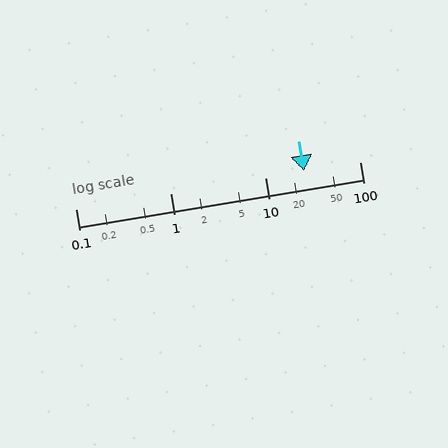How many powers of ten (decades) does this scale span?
The scale spans 3 decades, from 0.1 to 100.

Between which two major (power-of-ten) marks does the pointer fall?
The pointer is between 10 and 100.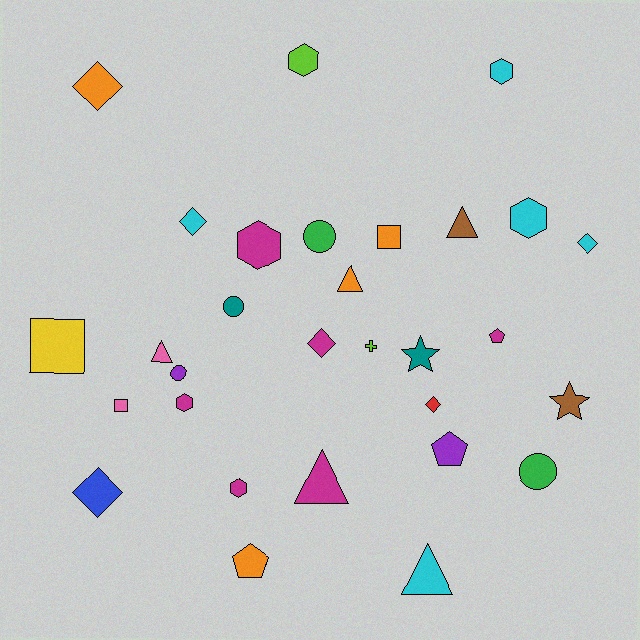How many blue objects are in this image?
There is 1 blue object.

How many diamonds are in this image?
There are 6 diamonds.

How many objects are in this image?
There are 30 objects.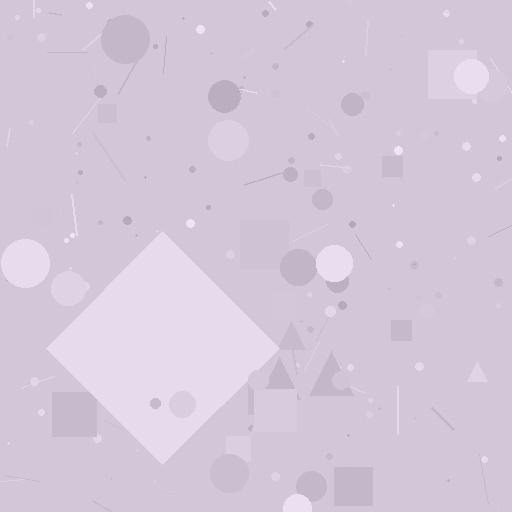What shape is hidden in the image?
A diamond is hidden in the image.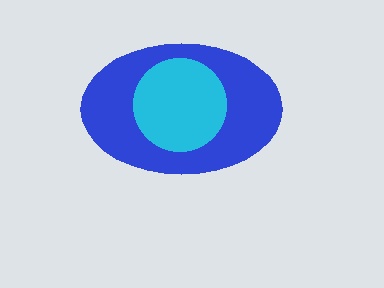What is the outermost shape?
The blue ellipse.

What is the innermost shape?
The cyan circle.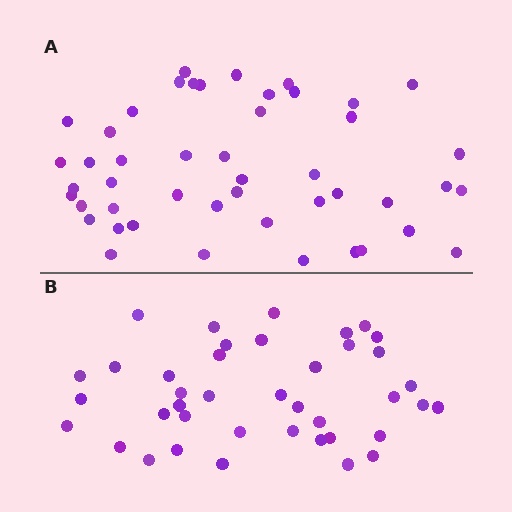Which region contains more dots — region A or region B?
Region A (the top region) has more dots.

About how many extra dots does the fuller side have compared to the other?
Region A has roughly 8 or so more dots than region B.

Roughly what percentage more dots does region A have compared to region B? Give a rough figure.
About 20% more.